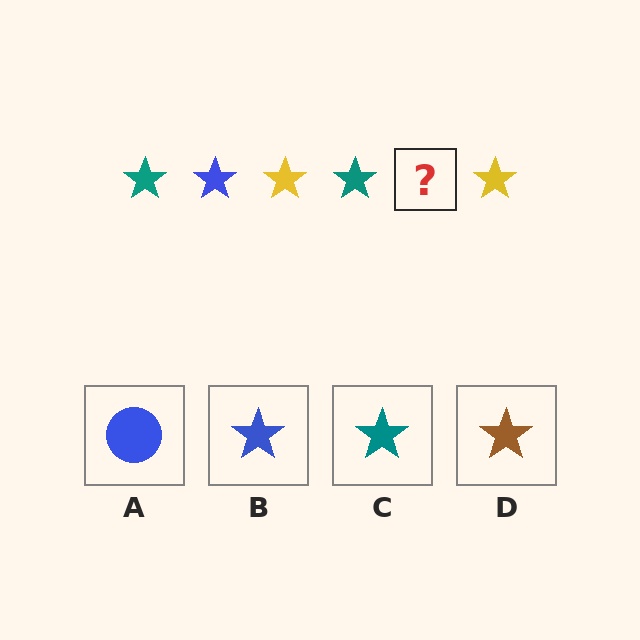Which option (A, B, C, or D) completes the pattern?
B.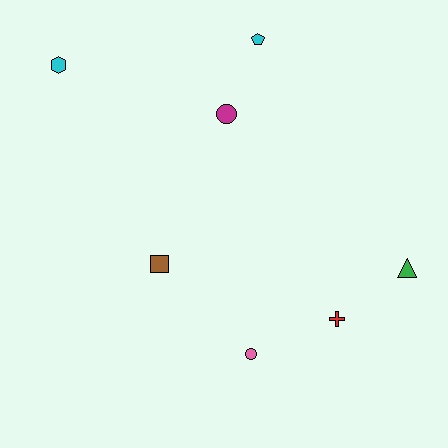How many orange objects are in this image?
There are no orange objects.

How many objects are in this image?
There are 7 objects.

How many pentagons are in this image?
There is 1 pentagon.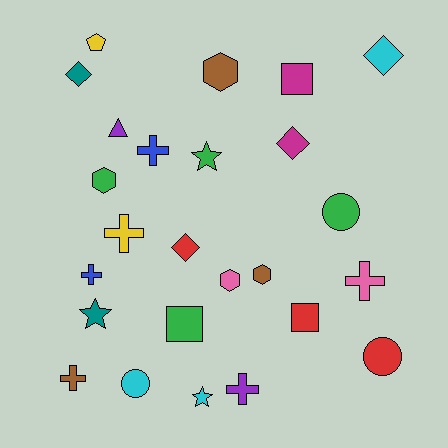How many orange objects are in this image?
There are no orange objects.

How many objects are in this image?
There are 25 objects.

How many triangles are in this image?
There is 1 triangle.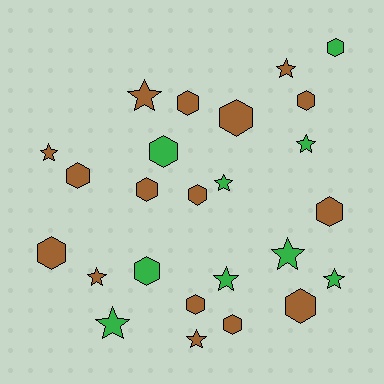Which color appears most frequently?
Brown, with 16 objects.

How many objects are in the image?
There are 25 objects.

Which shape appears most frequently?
Hexagon, with 14 objects.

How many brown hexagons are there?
There are 11 brown hexagons.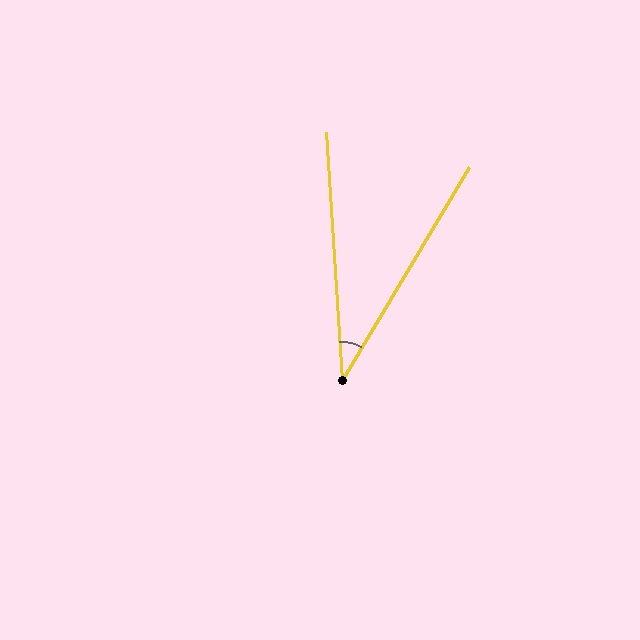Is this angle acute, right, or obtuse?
It is acute.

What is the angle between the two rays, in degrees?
Approximately 34 degrees.